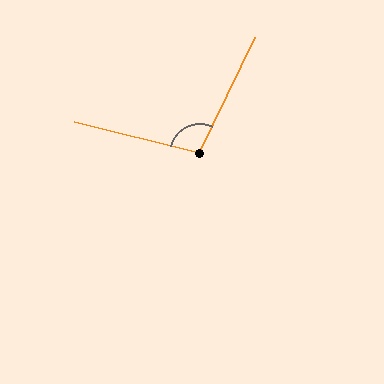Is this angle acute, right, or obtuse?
It is obtuse.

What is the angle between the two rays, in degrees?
Approximately 102 degrees.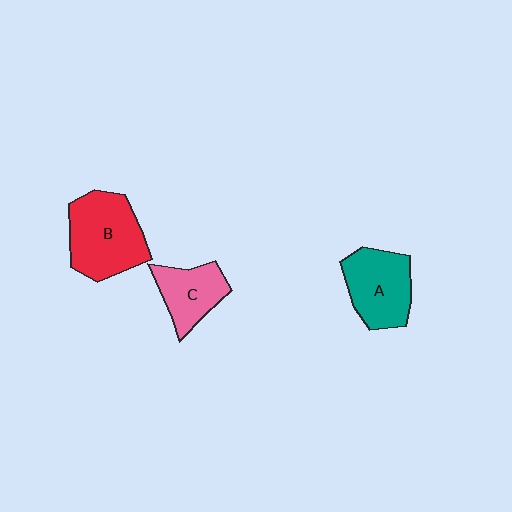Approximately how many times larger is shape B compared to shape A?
Approximately 1.2 times.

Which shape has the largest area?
Shape B (red).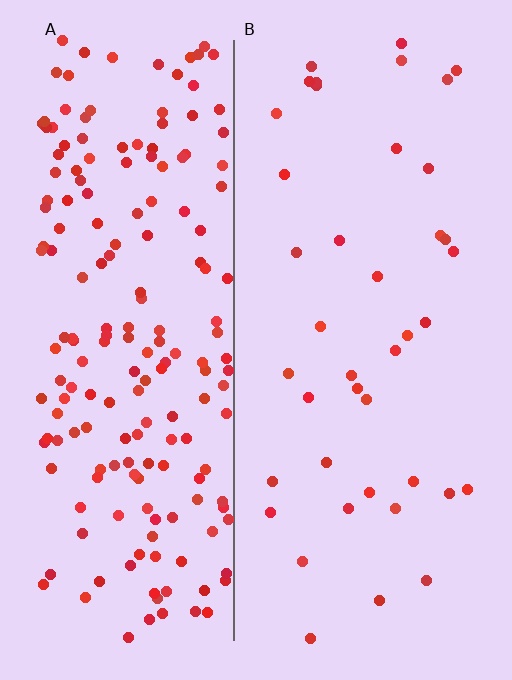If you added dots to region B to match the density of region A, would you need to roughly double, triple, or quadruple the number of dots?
Approximately quadruple.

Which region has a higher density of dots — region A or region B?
A (the left).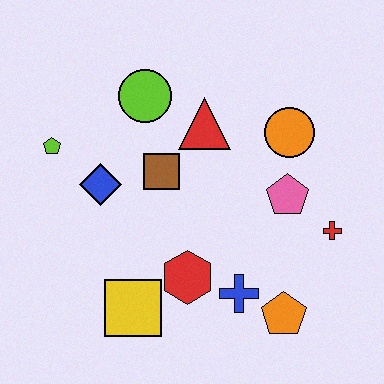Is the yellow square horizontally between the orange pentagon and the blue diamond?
Yes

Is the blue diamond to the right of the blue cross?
No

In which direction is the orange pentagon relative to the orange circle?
The orange pentagon is below the orange circle.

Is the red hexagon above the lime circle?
No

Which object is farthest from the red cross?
The lime pentagon is farthest from the red cross.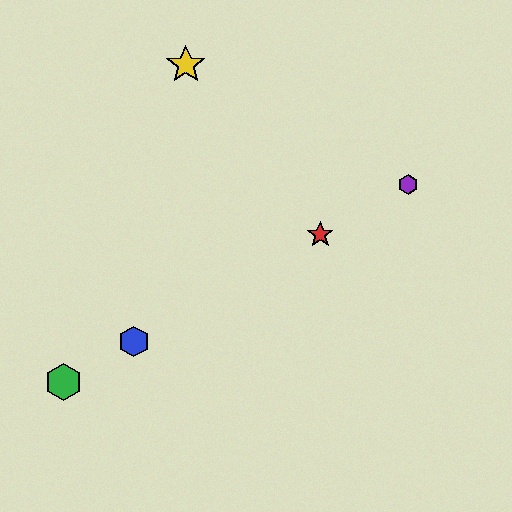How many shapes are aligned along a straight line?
4 shapes (the red star, the blue hexagon, the green hexagon, the purple hexagon) are aligned along a straight line.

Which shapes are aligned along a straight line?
The red star, the blue hexagon, the green hexagon, the purple hexagon are aligned along a straight line.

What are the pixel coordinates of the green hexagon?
The green hexagon is at (63, 382).